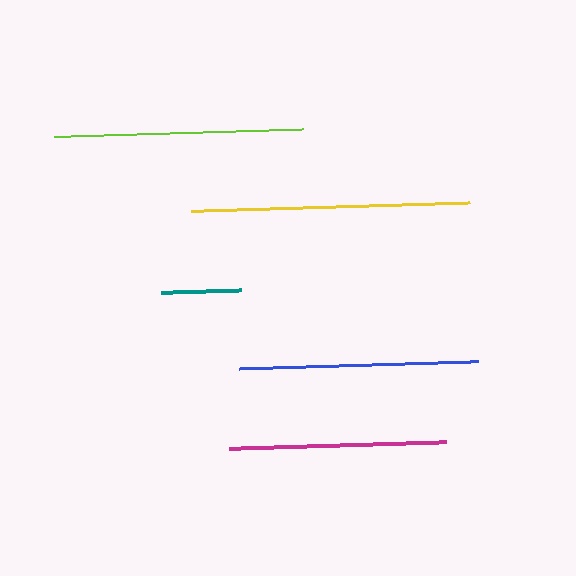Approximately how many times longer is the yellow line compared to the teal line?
The yellow line is approximately 3.5 times the length of the teal line.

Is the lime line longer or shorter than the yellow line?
The yellow line is longer than the lime line.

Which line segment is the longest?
The yellow line is the longest at approximately 280 pixels.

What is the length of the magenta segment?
The magenta segment is approximately 217 pixels long.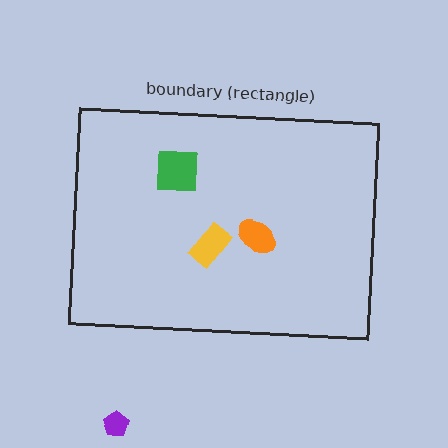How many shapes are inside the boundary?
3 inside, 1 outside.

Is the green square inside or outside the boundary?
Inside.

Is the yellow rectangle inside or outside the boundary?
Inside.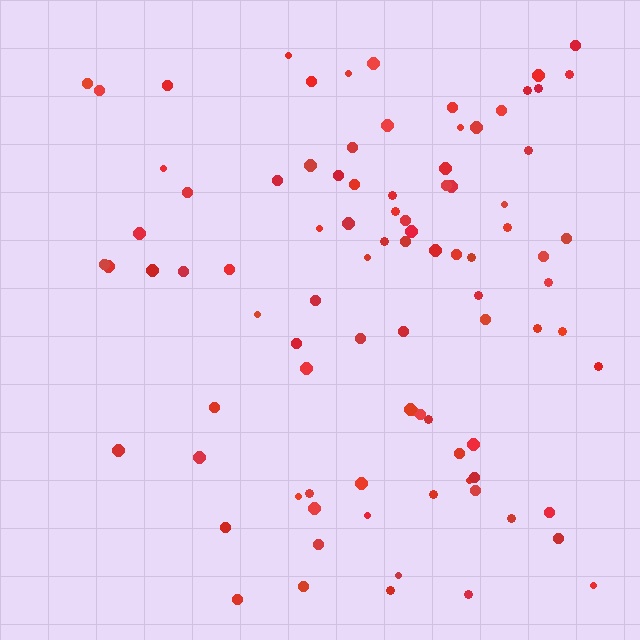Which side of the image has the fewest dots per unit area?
The left.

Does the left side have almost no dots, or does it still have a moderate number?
Still a moderate number, just noticeably fewer than the right.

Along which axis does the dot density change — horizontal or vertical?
Horizontal.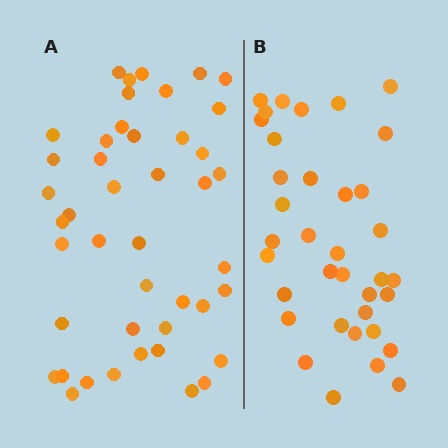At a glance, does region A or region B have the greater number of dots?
Region A (the left region) has more dots.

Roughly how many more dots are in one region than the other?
Region A has roughly 8 or so more dots than region B.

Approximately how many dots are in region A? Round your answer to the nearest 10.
About 40 dots. (The exact count is 44, which rounds to 40.)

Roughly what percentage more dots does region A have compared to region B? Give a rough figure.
About 20% more.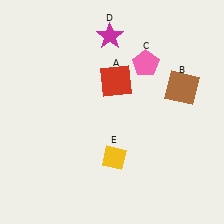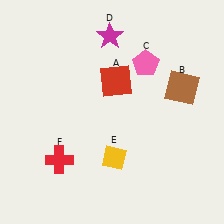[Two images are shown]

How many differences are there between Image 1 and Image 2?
There is 1 difference between the two images.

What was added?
A red cross (F) was added in Image 2.